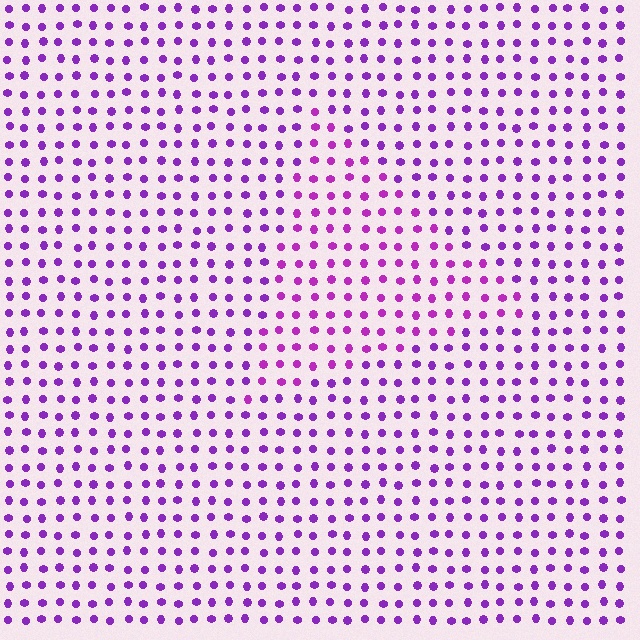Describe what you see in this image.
The image is filled with small purple elements in a uniform arrangement. A triangle-shaped region is visible where the elements are tinted to a slightly different hue, forming a subtle color boundary.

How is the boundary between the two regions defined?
The boundary is defined purely by a slight shift in hue (about 20 degrees). Spacing, size, and orientation are identical on both sides.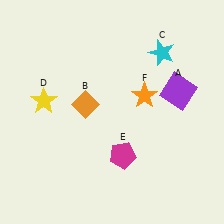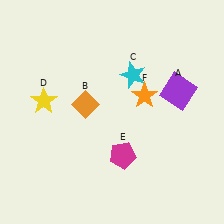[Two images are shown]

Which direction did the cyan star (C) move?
The cyan star (C) moved left.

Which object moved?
The cyan star (C) moved left.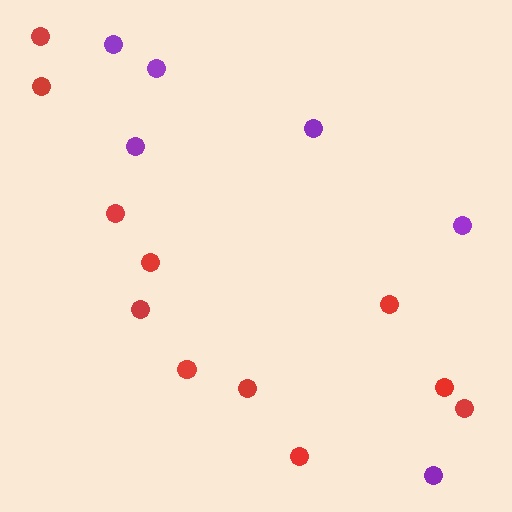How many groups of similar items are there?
There are 2 groups: one group of red circles (11) and one group of purple circles (6).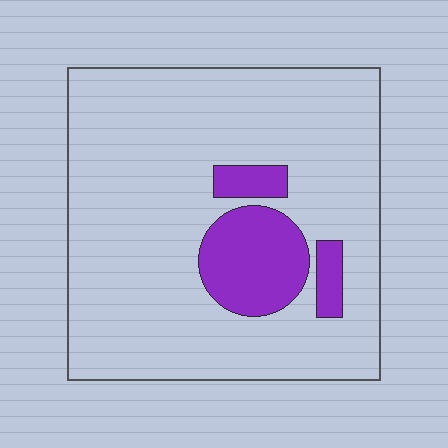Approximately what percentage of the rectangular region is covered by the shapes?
Approximately 15%.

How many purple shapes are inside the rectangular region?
3.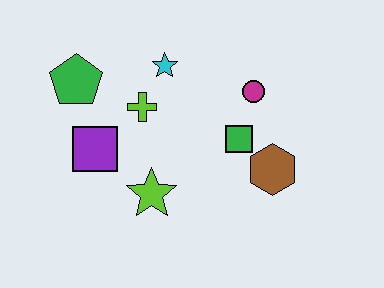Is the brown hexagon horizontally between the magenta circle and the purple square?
No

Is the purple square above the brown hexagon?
Yes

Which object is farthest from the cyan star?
The brown hexagon is farthest from the cyan star.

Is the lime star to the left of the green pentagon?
No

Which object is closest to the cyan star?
The lime cross is closest to the cyan star.